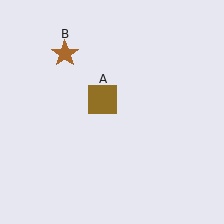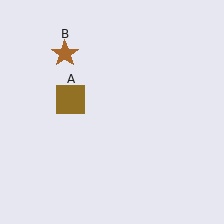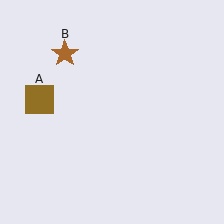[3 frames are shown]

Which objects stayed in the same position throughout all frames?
Brown star (object B) remained stationary.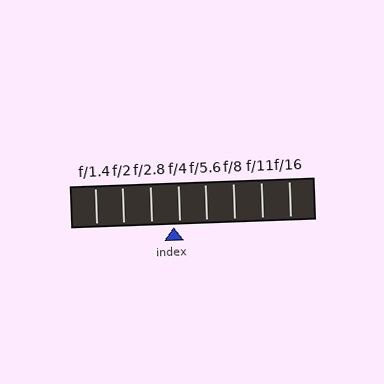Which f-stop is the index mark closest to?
The index mark is closest to f/4.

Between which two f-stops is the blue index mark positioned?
The index mark is between f/2.8 and f/4.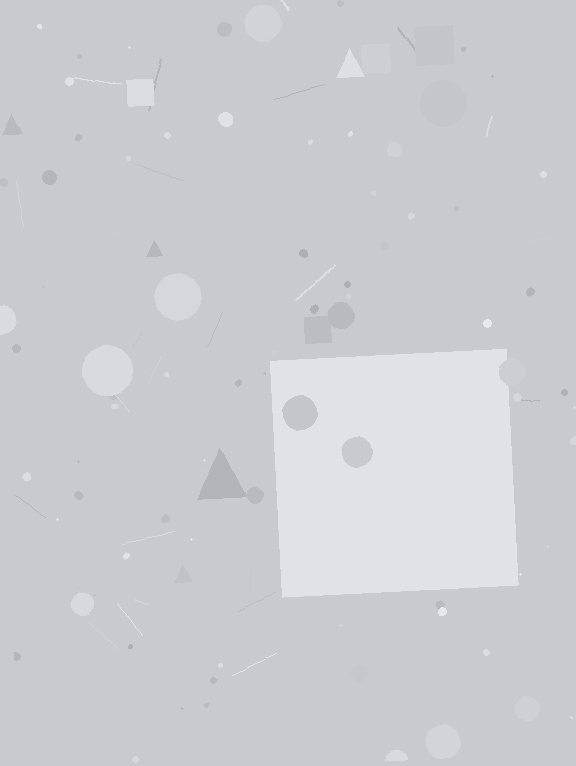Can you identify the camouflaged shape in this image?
The camouflaged shape is a square.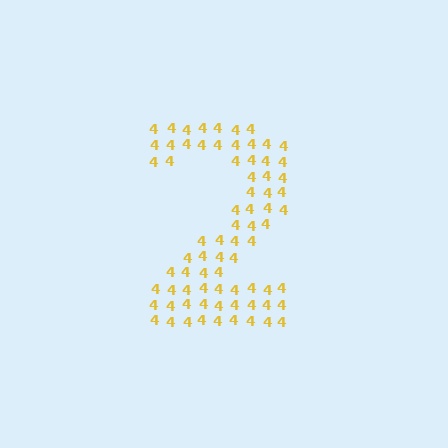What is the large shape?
The large shape is the digit 2.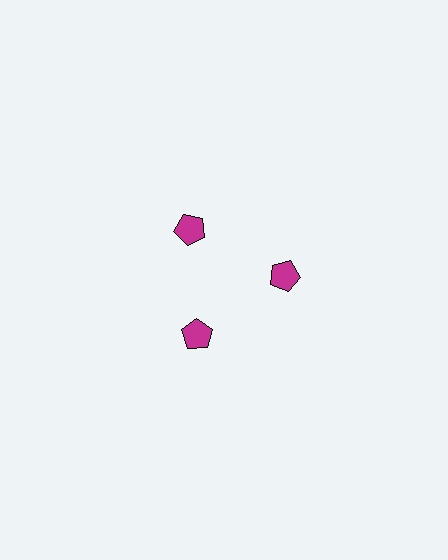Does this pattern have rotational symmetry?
Yes, this pattern has 3-fold rotational symmetry. It looks the same after rotating 120 degrees around the center.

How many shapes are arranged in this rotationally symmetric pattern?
There are 3 shapes, arranged in 3 groups of 1.